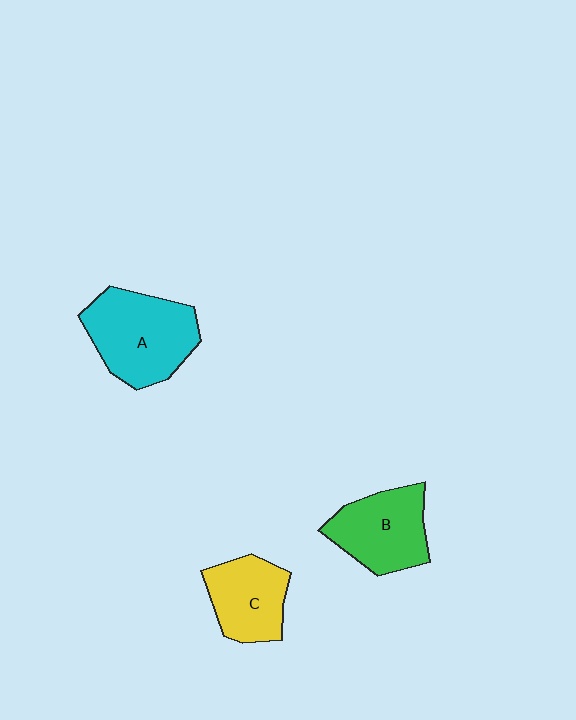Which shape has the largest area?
Shape A (cyan).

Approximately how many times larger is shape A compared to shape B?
Approximately 1.3 times.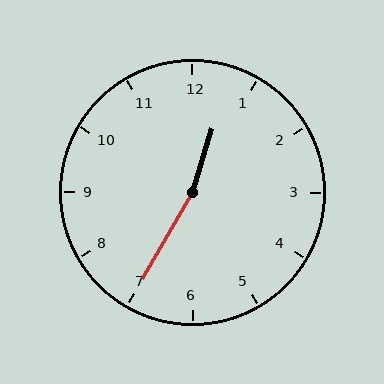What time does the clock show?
12:35.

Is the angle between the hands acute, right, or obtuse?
It is obtuse.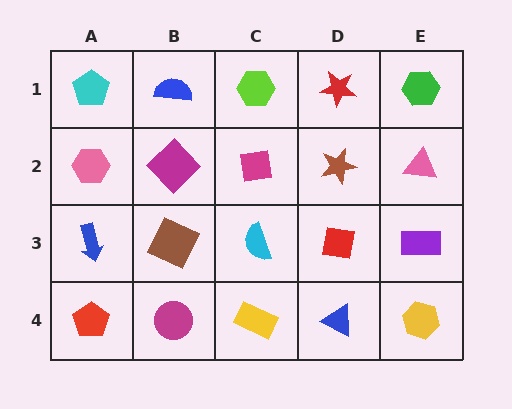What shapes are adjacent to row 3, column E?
A pink triangle (row 2, column E), a yellow hexagon (row 4, column E), a red square (row 3, column D).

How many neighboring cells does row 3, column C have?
4.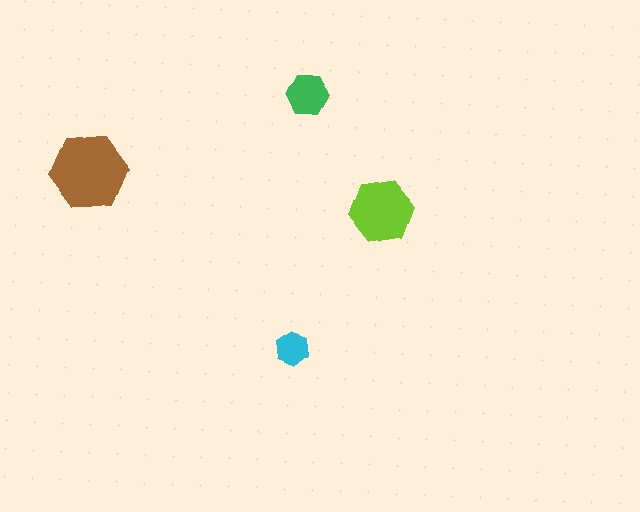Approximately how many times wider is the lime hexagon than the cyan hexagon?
About 2 times wider.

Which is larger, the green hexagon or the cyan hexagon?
The green one.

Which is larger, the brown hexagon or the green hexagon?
The brown one.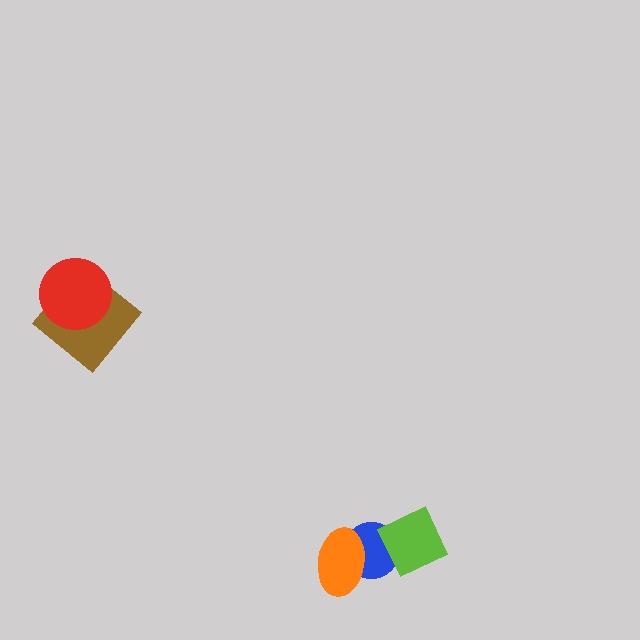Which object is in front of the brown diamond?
The red circle is in front of the brown diamond.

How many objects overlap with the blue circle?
2 objects overlap with the blue circle.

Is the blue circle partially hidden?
Yes, it is partially covered by another shape.